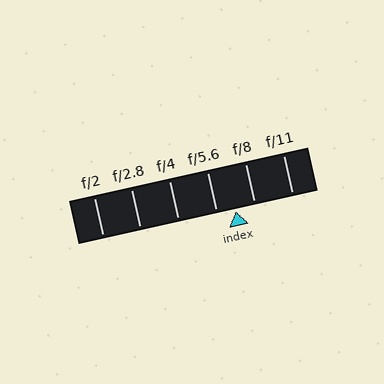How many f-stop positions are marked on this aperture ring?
There are 6 f-stop positions marked.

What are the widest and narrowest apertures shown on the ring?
The widest aperture shown is f/2 and the narrowest is f/11.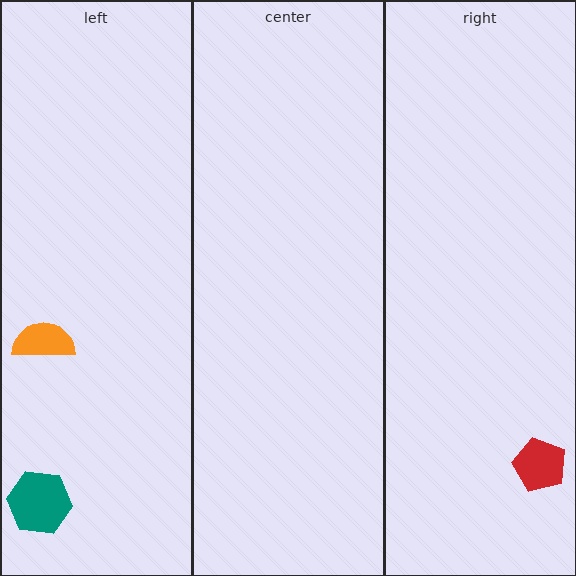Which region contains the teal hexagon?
The left region.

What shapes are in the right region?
The red pentagon.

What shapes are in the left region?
The teal hexagon, the orange semicircle.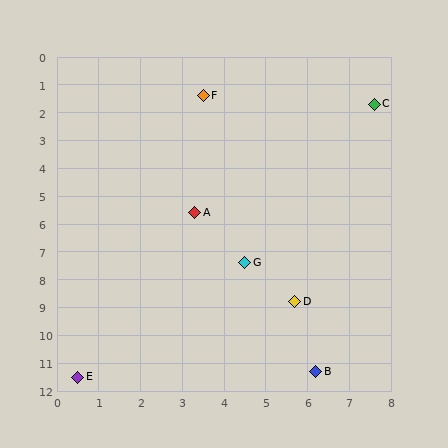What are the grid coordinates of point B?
Point B is at approximately (6.2, 11.3).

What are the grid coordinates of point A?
Point A is at approximately (3.3, 5.6).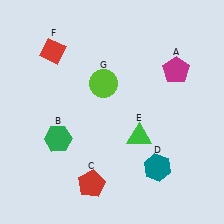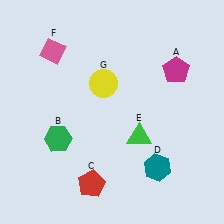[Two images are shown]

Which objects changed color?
F changed from red to pink. G changed from lime to yellow.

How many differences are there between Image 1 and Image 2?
There are 2 differences between the two images.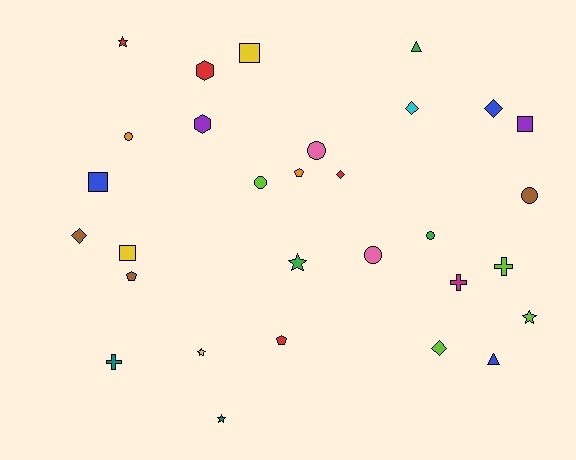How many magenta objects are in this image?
There is 1 magenta object.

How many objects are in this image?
There are 30 objects.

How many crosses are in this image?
There are 3 crosses.